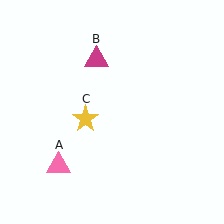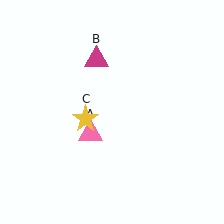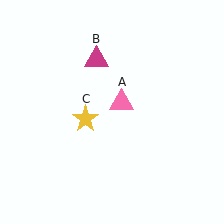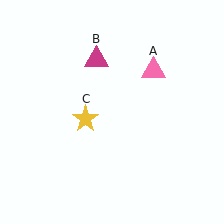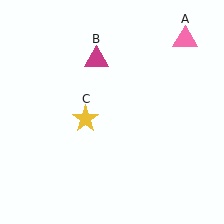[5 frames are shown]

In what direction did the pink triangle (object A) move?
The pink triangle (object A) moved up and to the right.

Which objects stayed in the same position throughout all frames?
Magenta triangle (object B) and yellow star (object C) remained stationary.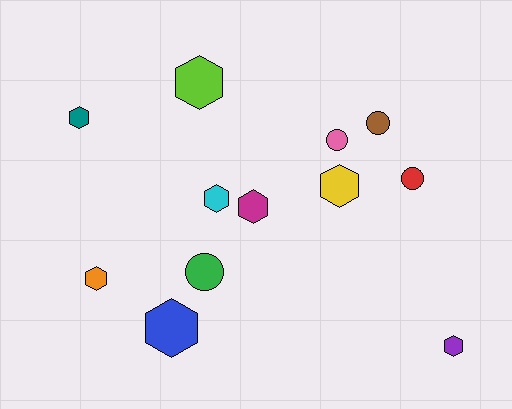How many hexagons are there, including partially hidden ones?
There are 8 hexagons.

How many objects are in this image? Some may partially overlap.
There are 12 objects.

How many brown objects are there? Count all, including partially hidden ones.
There is 1 brown object.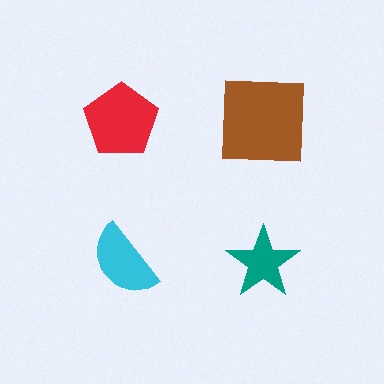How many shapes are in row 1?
2 shapes.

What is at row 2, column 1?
A cyan semicircle.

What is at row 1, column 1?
A red pentagon.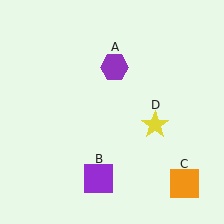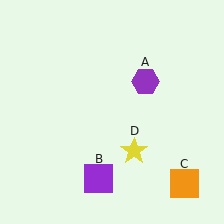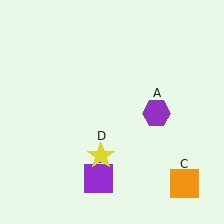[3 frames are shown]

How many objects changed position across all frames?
2 objects changed position: purple hexagon (object A), yellow star (object D).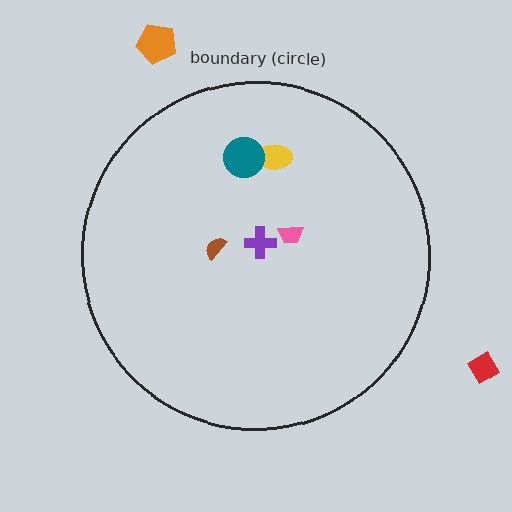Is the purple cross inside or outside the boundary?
Inside.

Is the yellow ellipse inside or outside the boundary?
Inside.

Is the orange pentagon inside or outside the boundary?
Outside.